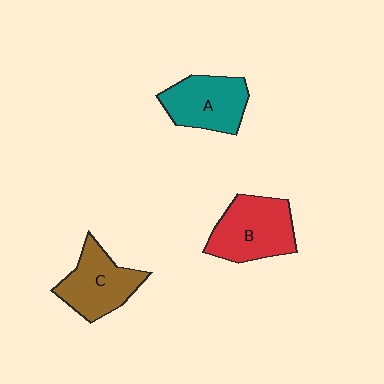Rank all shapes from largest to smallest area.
From largest to smallest: B (red), C (brown), A (teal).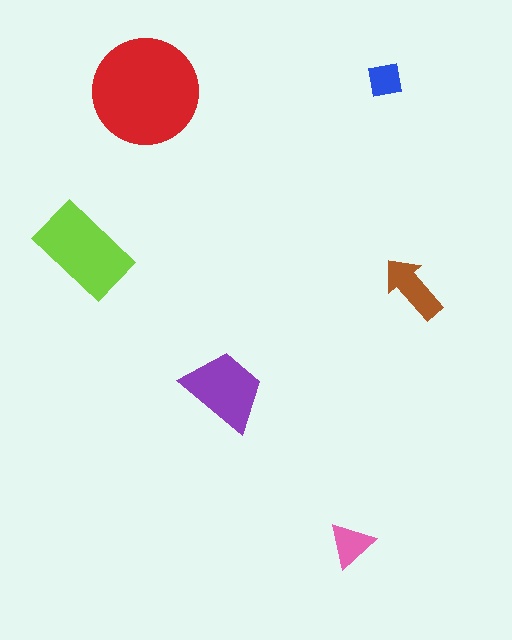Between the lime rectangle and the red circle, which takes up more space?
The red circle.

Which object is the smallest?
The blue square.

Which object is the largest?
The red circle.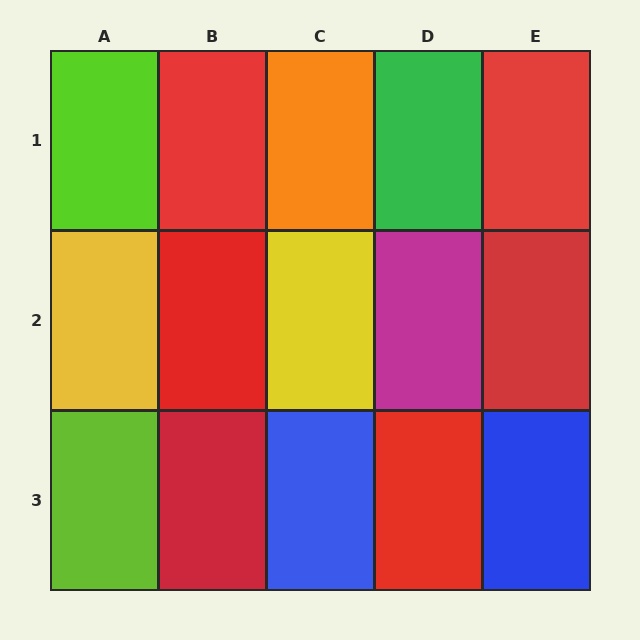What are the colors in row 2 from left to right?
Yellow, red, yellow, magenta, red.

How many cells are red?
6 cells are red.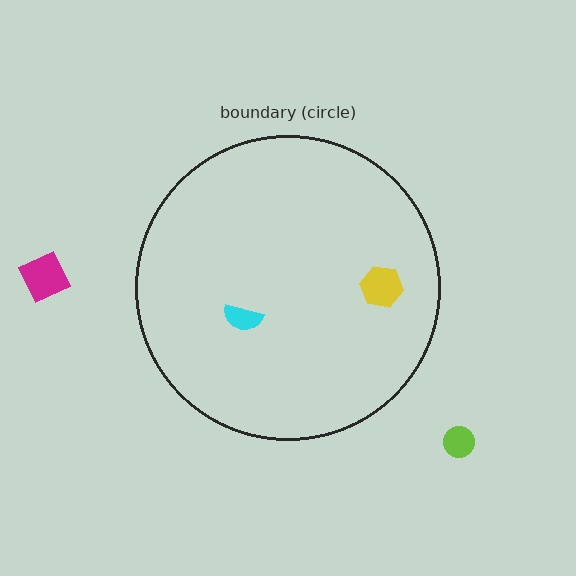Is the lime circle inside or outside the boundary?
Outside.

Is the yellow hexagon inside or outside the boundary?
Inside.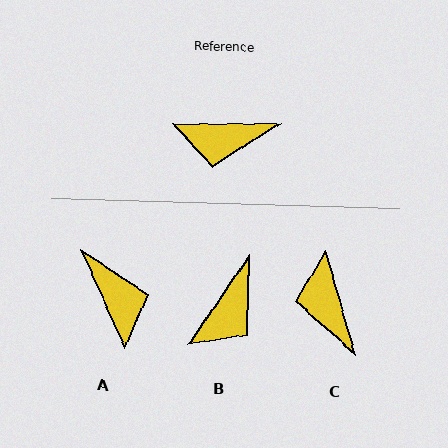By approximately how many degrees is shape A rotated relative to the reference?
Approximately 114 degrees counter-clockwise.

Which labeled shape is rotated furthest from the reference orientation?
A, about 114 degrees away.